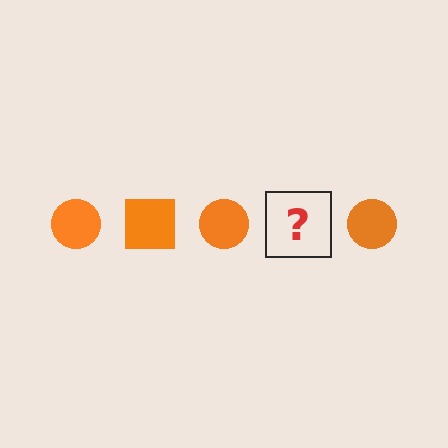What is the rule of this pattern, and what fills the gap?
The rule is that the pattern cycles through circle, square shapes in orange. The gap should be filled with an orange square.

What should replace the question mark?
The question mark should be replaced with an orange square.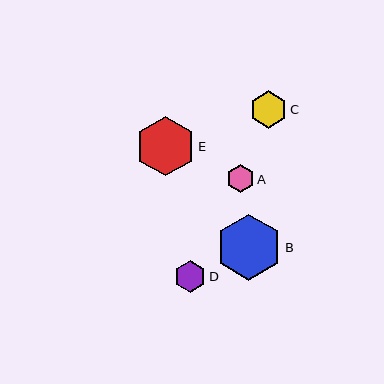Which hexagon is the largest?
Hexagon B is the largest with a size of approximately 66 pixels.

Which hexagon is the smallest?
Hexagon A is the smallest with a size of approximately 28 pixels.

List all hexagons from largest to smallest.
From largest to smallest: B, E, C, D, A.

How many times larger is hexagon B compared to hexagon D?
Hexagon B is approximately 2.1 times the size of hexagon D.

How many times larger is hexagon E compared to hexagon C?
Hexagon E is approximately 1.6 times the size of hexagon C.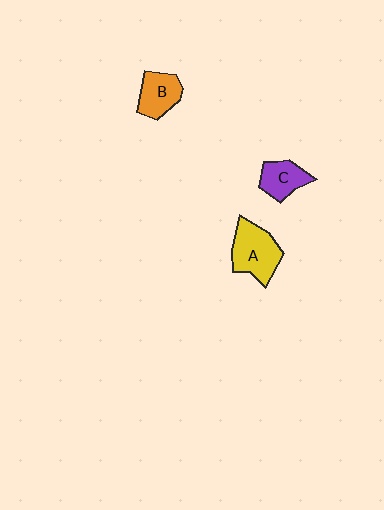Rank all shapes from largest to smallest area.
From largest to smallest: A (yellow), B (orange), C (purple).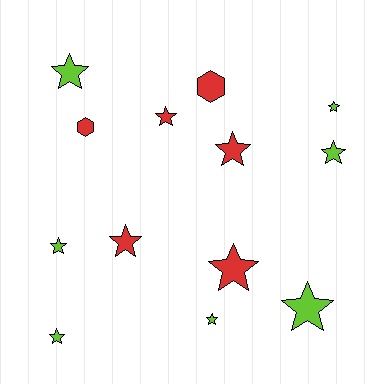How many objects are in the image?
There are 13 objects.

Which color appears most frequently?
Lime, with 7 objects.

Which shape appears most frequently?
Star, with 11 objects.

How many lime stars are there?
There are 7 lime stars.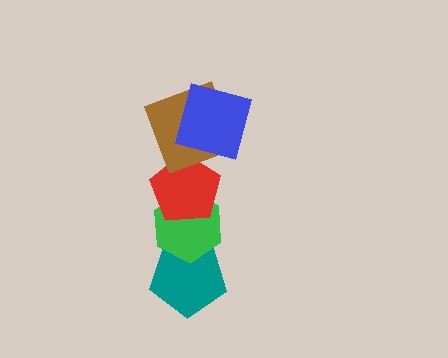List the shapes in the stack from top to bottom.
From top to bottom: the blue square, the brown square, the red pentagon, the green hexagon, the teal pentagon.